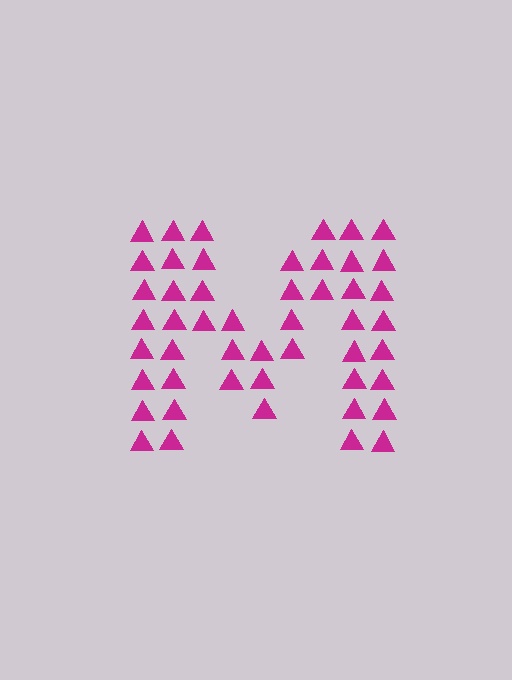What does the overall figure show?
The overall figure shows the letter M.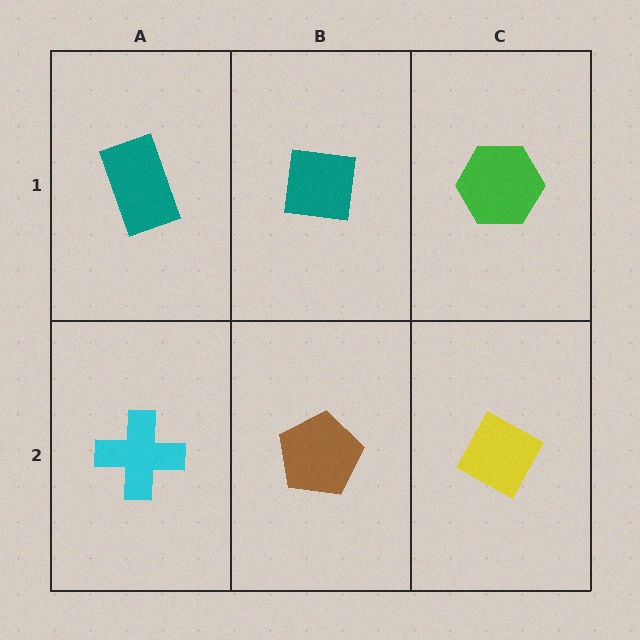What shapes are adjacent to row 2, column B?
A teal square (row 1, column B), a cyan cross (row 2, column A), a yellow diamond (row 2, column C).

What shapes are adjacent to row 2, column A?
A teal rectangle (row 1, column A), a brown pentagon (row 2, column B).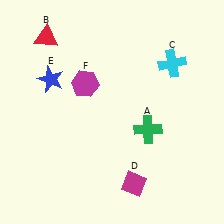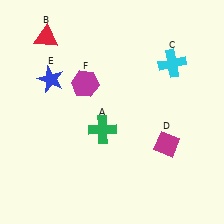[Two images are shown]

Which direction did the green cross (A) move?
The green cross (A) moved left.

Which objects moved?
The objects that moved are: the green cross (A), the magenta diamond (D).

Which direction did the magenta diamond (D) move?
The magenta diamond (D) moved up.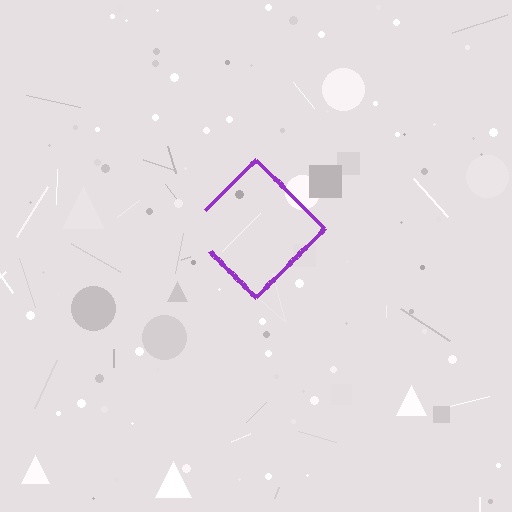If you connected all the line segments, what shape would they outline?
They would outline a diamond.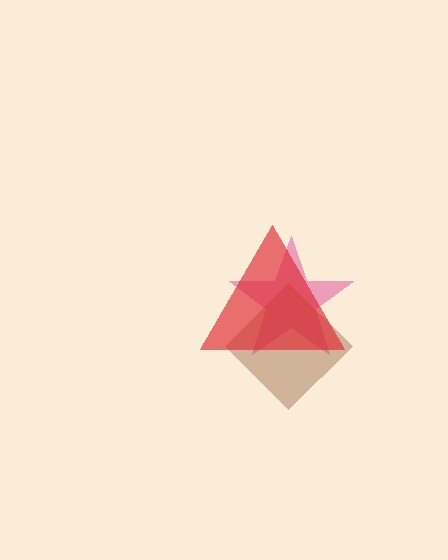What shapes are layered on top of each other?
The layered shapes are: a pink star, a brown diamond, a red triangle.